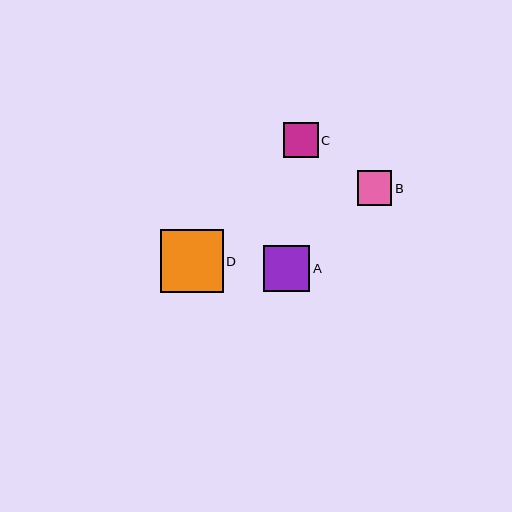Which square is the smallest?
Square B is the smallest with a size of approximately 34 pixels.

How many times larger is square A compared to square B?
Square A is approximately 1.4 times the size of square B.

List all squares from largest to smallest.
From largest to smallest: D, A, C, B.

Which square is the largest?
Square D is the largest with a size of approximately 63 pixels.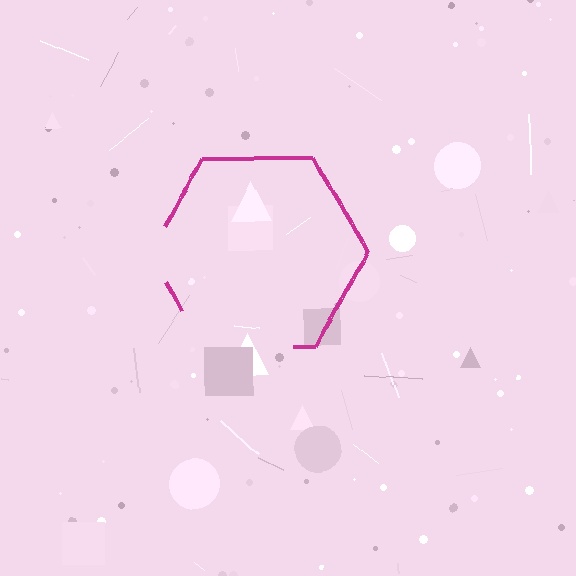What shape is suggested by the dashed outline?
The dashed outline suggests a hexagon.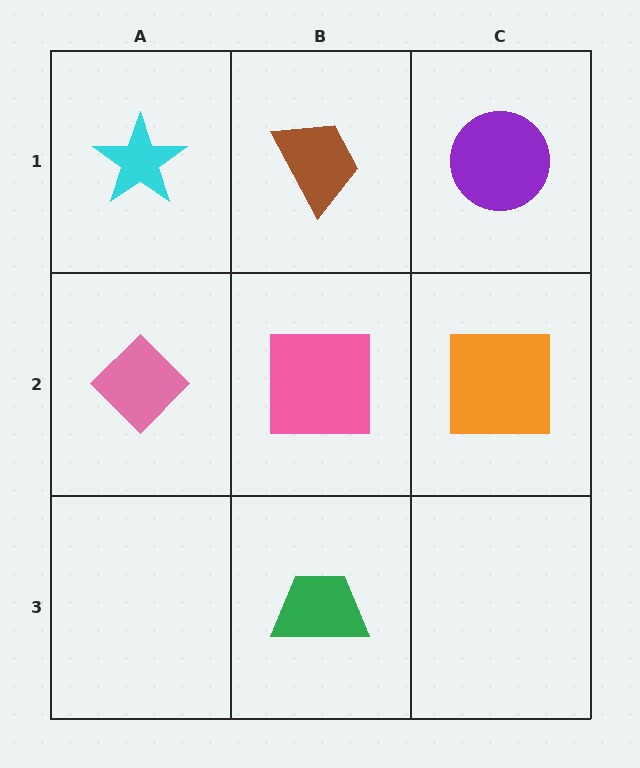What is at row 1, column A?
A cyan star.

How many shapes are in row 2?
3 shapes.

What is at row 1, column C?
A purple circle.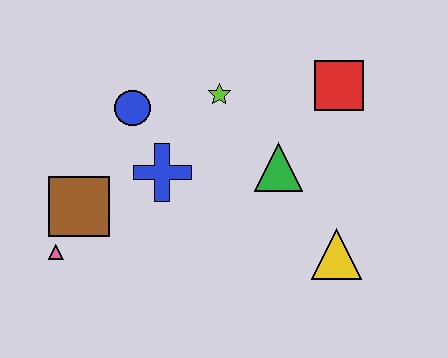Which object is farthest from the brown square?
The red square is farthest from the brown square.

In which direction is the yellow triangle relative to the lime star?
The yellow triangle is below the lime star.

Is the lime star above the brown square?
Yes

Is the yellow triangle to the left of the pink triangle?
No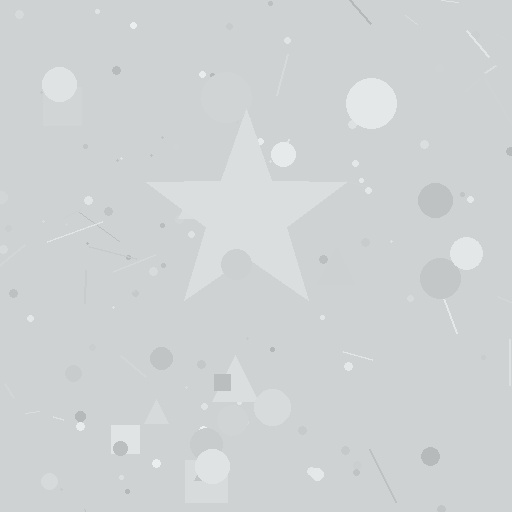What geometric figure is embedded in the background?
A star is embedded in the background.